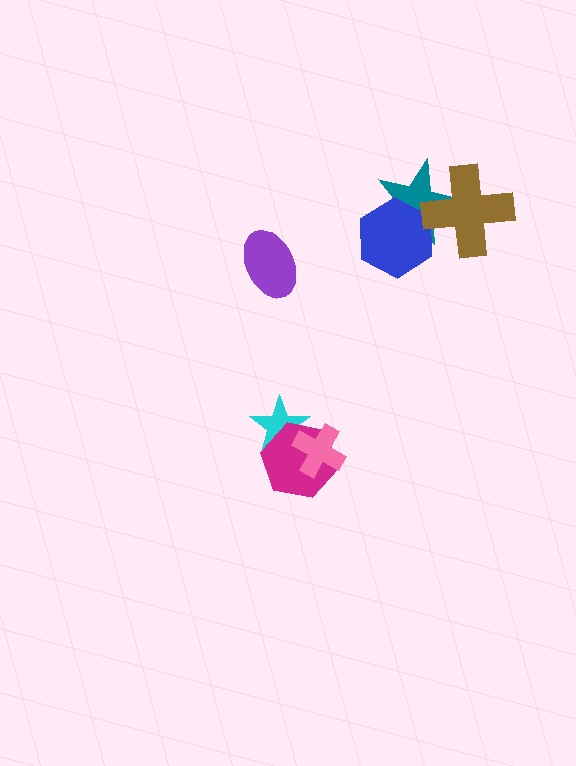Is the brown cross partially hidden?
No, no other shape covers it.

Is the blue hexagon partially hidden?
Yes, it is partially covered by another shape.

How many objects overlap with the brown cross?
2 objects overlap with the brown cross.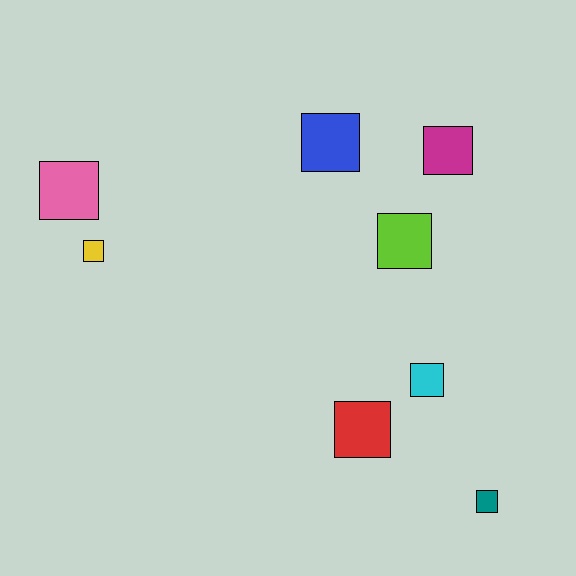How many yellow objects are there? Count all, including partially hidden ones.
There is 1 yellow object.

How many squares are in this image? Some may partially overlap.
There are 8 squares.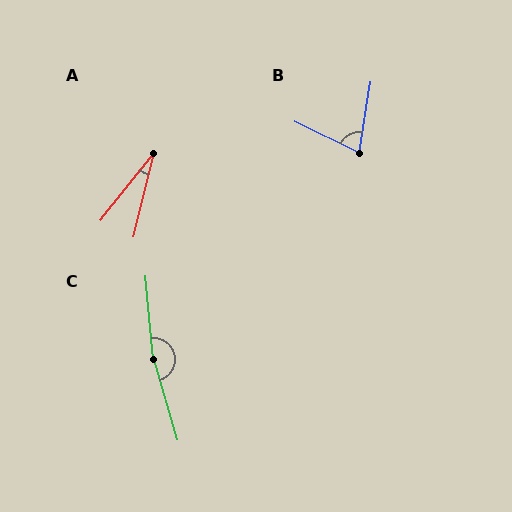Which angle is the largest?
C, at approximately 169 degrees.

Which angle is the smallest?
A, at approximately 25 degrees.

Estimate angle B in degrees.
Approximately 73 degrees.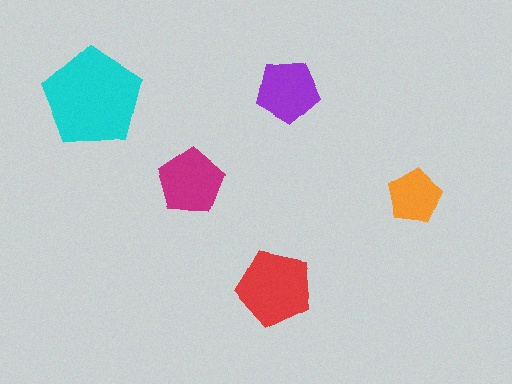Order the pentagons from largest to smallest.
the cyan one, the red one, the magenta one, the purple one, the orange one.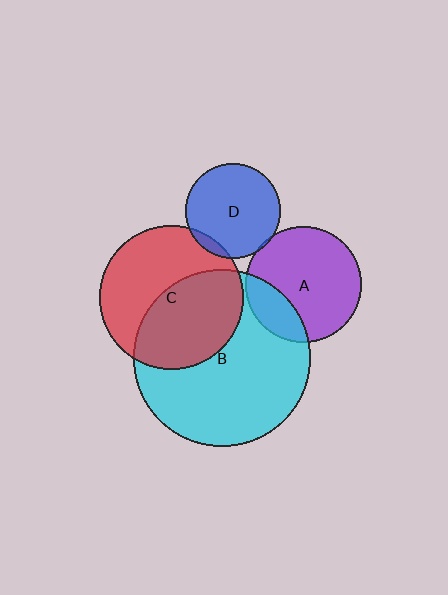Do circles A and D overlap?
Yes.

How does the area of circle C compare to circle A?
Approximately 1.6 times.